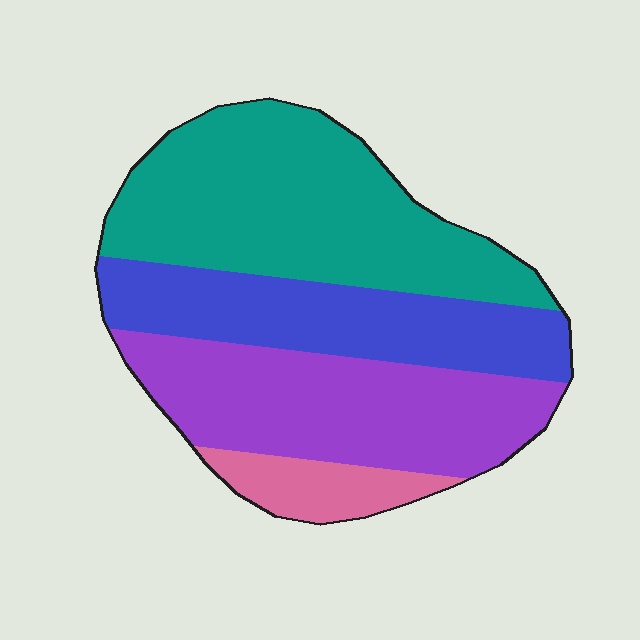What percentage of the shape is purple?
Purple takes up about one third (1/3) of the shape.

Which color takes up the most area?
Teal, at roughly 40%.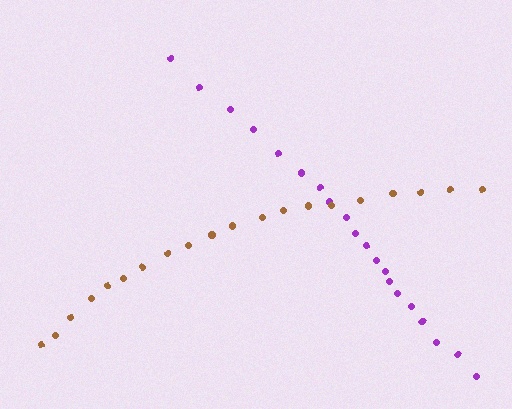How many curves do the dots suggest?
There are 2 distinct paths.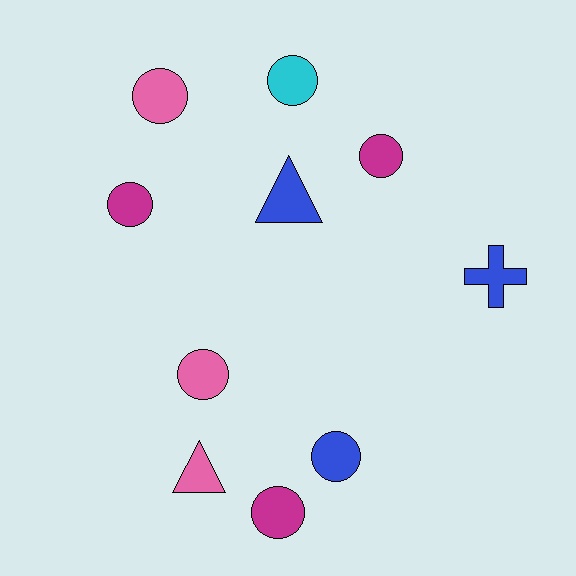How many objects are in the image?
There are 10 objects.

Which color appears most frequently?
Blue, with 3 objects.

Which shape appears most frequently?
Circle, with 7 objects.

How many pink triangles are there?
There is 1 pink triangle.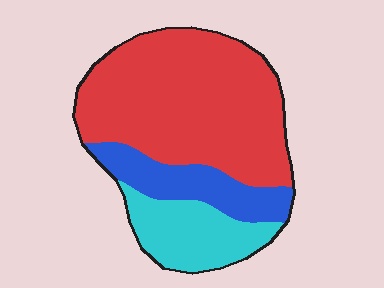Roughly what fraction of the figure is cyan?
Cyan covers roughly 20% of the figure.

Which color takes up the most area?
Red, at roughly 60%.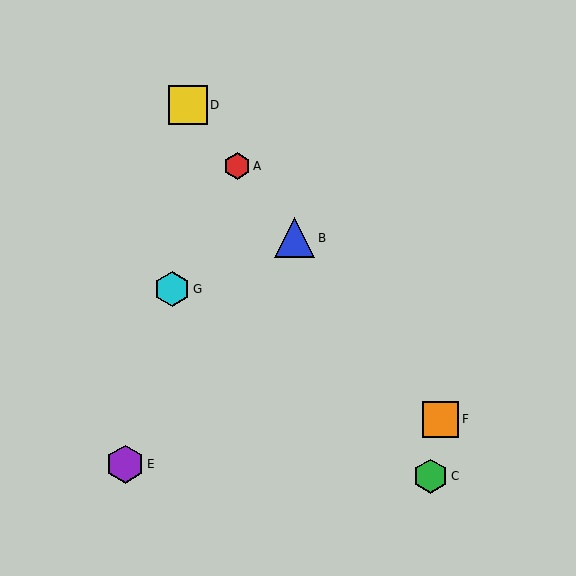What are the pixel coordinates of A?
Object A is at (237, 166).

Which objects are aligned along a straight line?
Objects A, B, D, F are aligned along a straight line.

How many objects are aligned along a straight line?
4 objects (A, B, D, F) are aligned along a straight line.